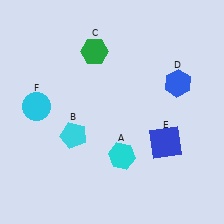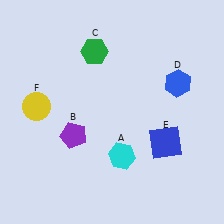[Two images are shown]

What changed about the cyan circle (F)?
In Image 1, F is cyan. In Image 2, it changed to yellow.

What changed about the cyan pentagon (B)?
In Image 1, B is cyan. In Image 2, it changed to purple.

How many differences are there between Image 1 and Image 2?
There are 2 differences between the two images.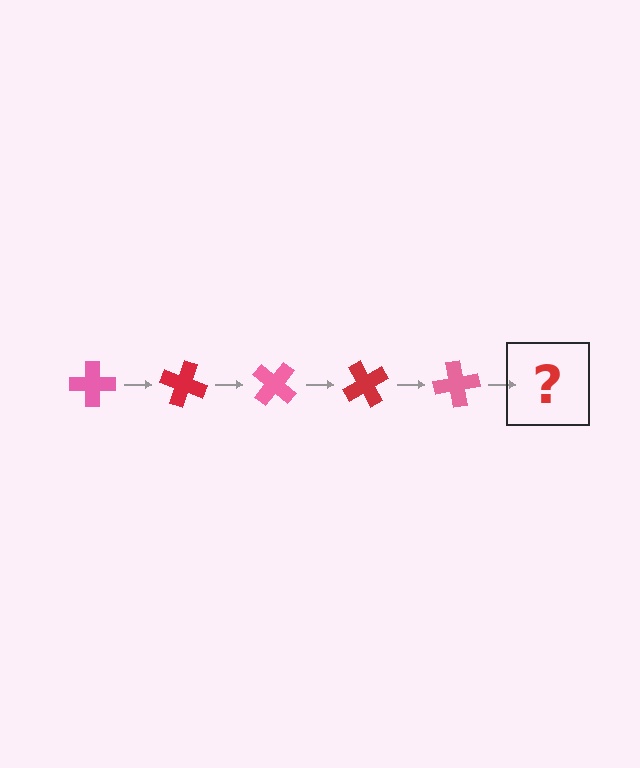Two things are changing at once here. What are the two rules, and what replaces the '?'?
The two rules are that it rotates 20 degrees each step and the color cycles through pink and red. The '?' should be a red cross, rotated 100 degrees from the start.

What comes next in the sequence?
The next element should be a red cross, rotated 100 degrees from the start.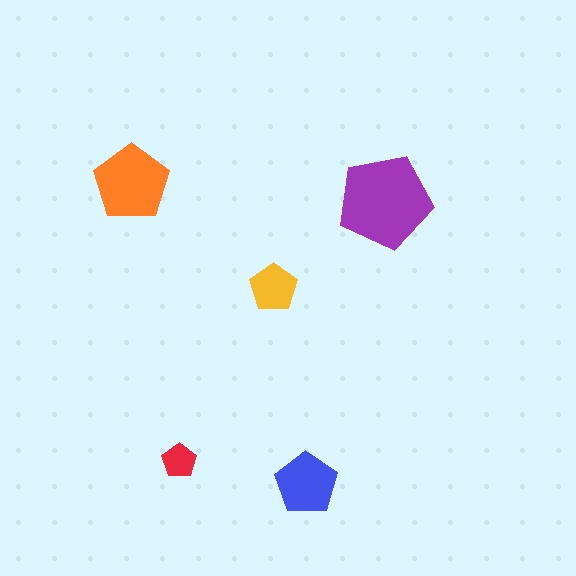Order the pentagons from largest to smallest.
the purple one, the orange one, the blue one, the yellow one, the red one.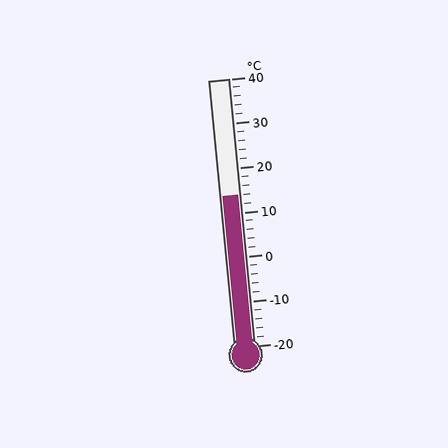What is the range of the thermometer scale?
The thermometer scale ranges from -20°C to 40°C.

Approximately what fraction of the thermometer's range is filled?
The thermometer is filled to approximately 55% of its range.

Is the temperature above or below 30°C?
The temperature is below 30°C.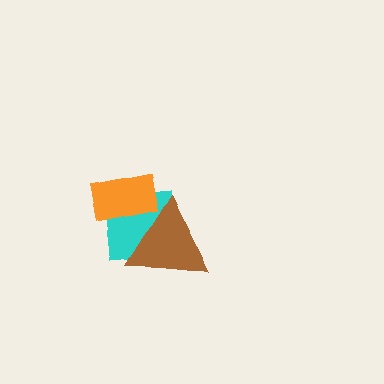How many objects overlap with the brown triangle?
2 objects overlap with the brown triangle.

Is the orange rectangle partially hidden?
No, no other shape covers it.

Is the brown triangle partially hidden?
Yes, it is partially covered by another shape.